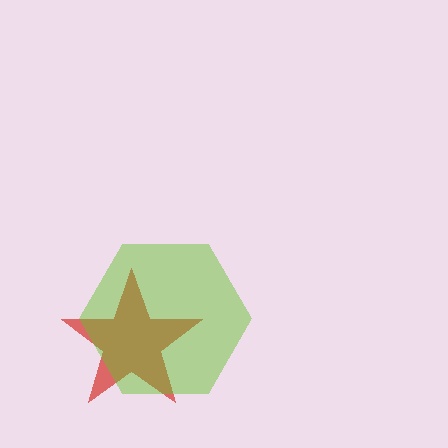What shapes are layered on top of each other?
The layered shapes are: a red star, a lime hexagon.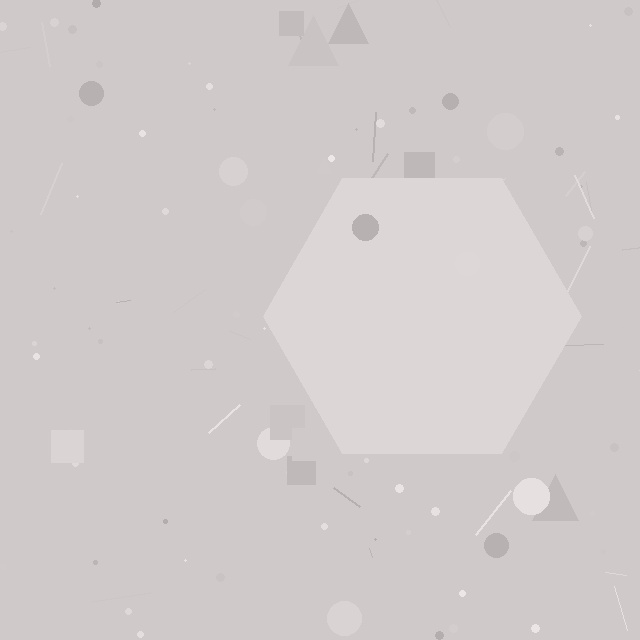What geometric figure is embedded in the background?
A hexagon is embedded in the background.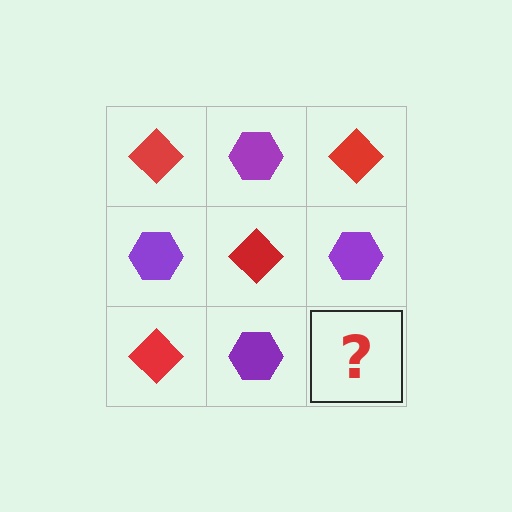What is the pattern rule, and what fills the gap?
The rule is that it alternates red diamond and purple hexagon in a checkerboard pattern. The gap should be filled with a red diamond.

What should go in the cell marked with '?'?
The missing cell should contain a red diamond.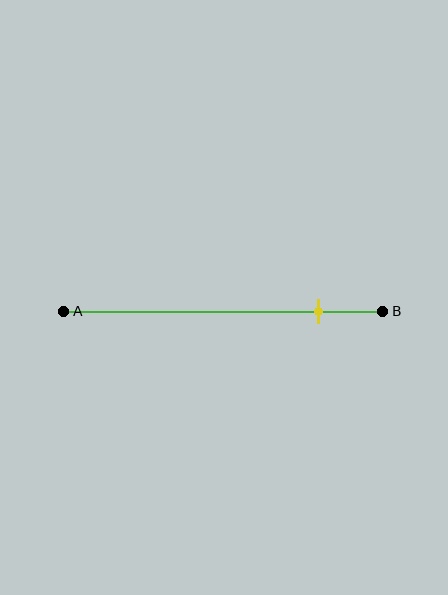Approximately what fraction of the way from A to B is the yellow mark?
The yellow mark is approximately 80% of the way from A to B.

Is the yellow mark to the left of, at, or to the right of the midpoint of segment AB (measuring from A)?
The yellow mark is to the right of the midpoint of segment AB.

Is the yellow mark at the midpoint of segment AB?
No, the mark is at about 80% from A, not at the 50% midpoint.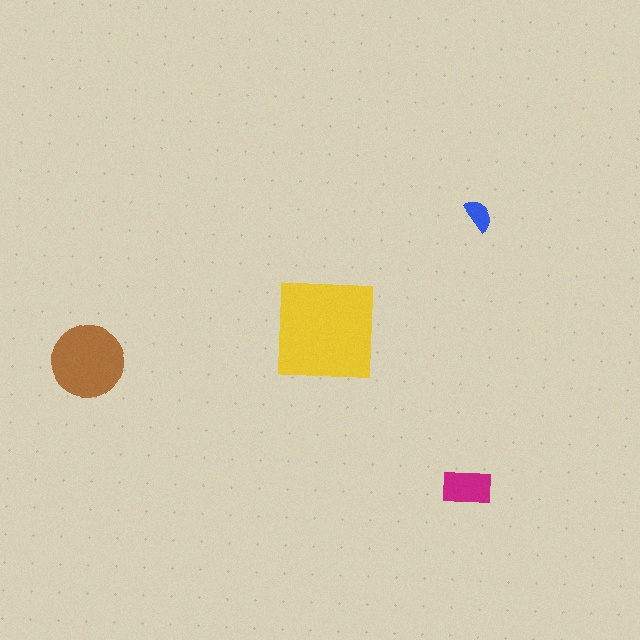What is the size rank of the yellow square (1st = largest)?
1st.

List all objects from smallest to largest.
The blue semicircle, the magenta rectangle, the brown circle, the yellow square.